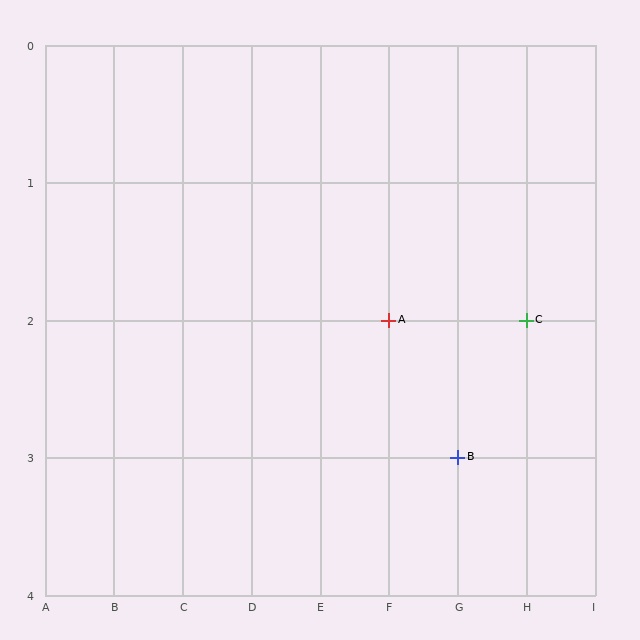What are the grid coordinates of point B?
Point B is at grid coordinates (G, 3).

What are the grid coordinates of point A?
Point A is at grid coordinates (F, 2).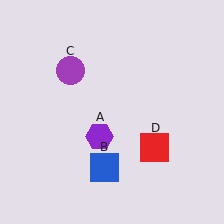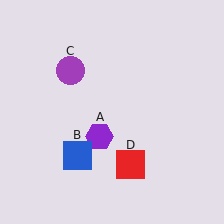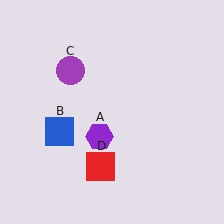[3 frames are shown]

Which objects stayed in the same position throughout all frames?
Purple hexagon (object A) and purple circle (object C) remained stationary.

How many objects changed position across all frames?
2 objects changed position: blue square (object B), red square (object D).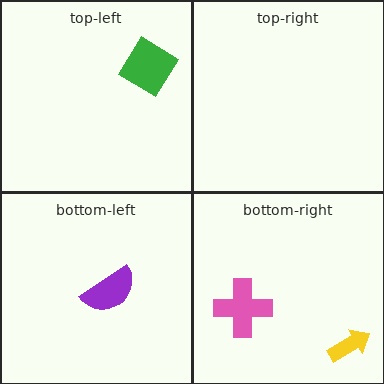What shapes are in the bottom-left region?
The purple semicircle.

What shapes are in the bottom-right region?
The yellow arrow, the pink cross.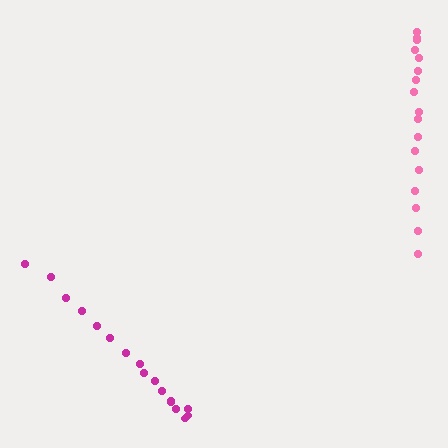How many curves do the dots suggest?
There are 2 distinct paths.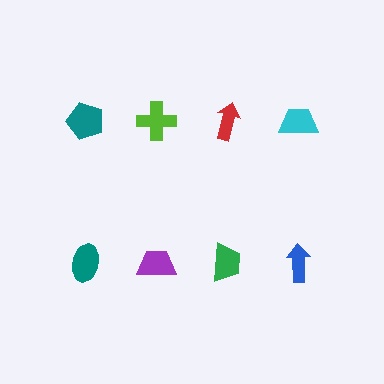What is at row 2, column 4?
A blue arrow.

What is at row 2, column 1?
A teal ellipse.